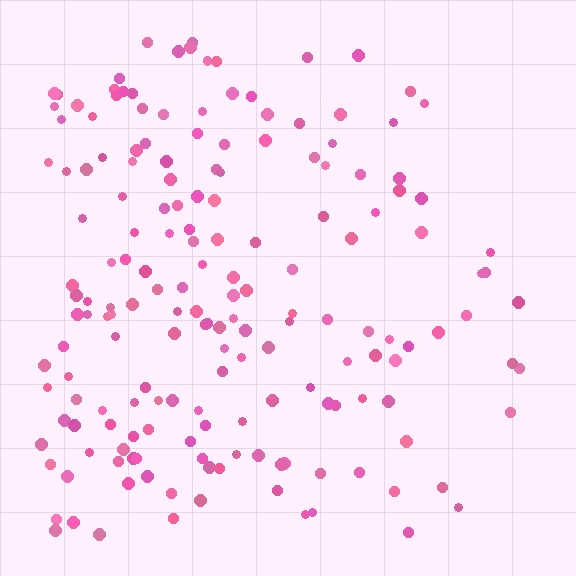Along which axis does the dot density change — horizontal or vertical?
Horizontal.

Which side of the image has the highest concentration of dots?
The left.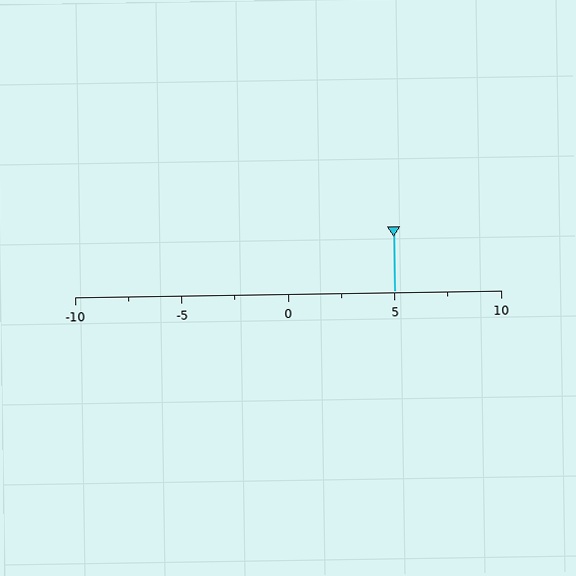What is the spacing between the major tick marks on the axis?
The major ticks are spaced 5 apart.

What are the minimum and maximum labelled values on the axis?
The axis runs from -10 to 10.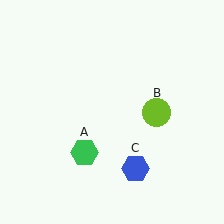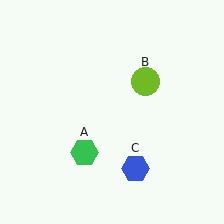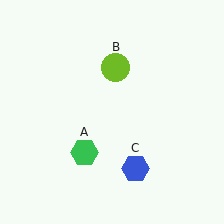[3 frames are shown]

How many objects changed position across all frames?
1 object changed position: lime circle (object B).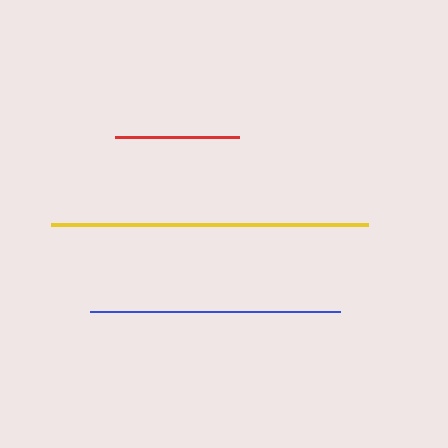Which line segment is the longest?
The yellow line is the longest at approximately 317 pixels.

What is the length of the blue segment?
The blue segment is approximately 250 pixels long.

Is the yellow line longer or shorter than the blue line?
The yellow line is longer than the blue line.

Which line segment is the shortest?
The red line is the shortest at approximately 124 pixels.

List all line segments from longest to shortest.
From longest to shortest: yellow, blue, red.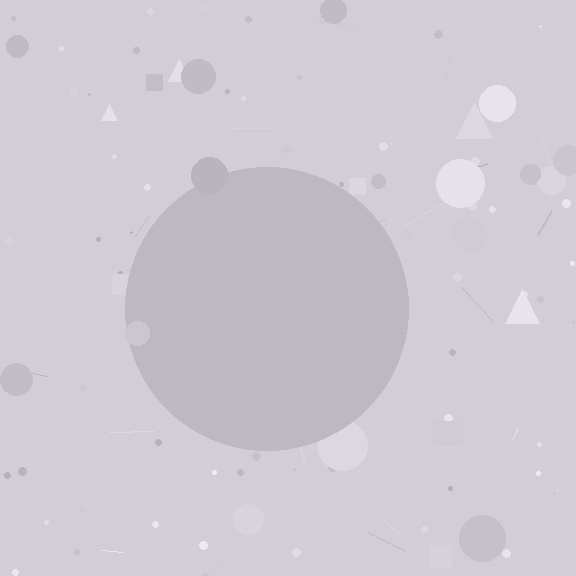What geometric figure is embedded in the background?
A circle is embedded in the background.